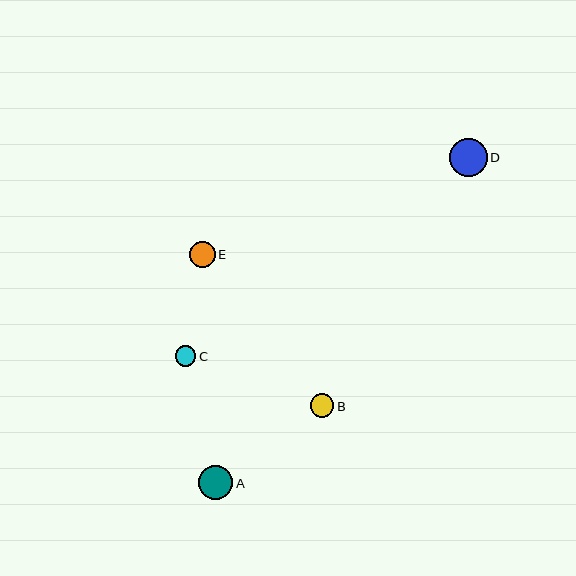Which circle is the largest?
Circle D is the largest with a size of approximately 38 pixels.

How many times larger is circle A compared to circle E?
Circle A is approximately 1.3 times the size of circle E.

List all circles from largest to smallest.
From largest to smallest: D, A, E, B, C.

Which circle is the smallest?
Circle C is the smallest with a size of approximately 21 pixels.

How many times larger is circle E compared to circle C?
Circle E is approximately 1.2 times the size of circle C.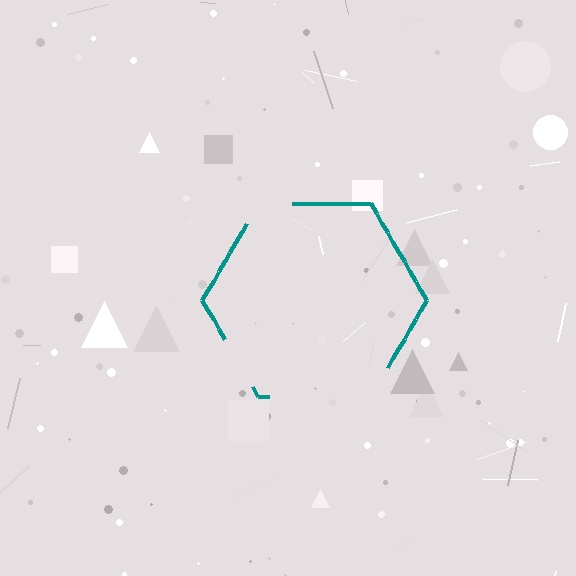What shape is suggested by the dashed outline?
The dashed outline suggests a hexagon.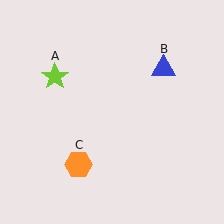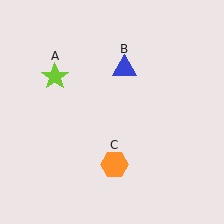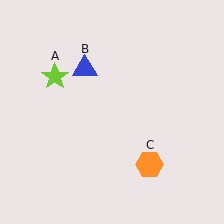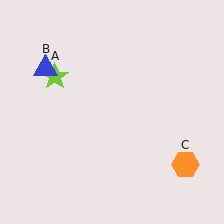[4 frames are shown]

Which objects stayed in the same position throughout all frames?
Lime star (object A) remained stationary.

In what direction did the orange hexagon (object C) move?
The orange hexagon (object C) moved right.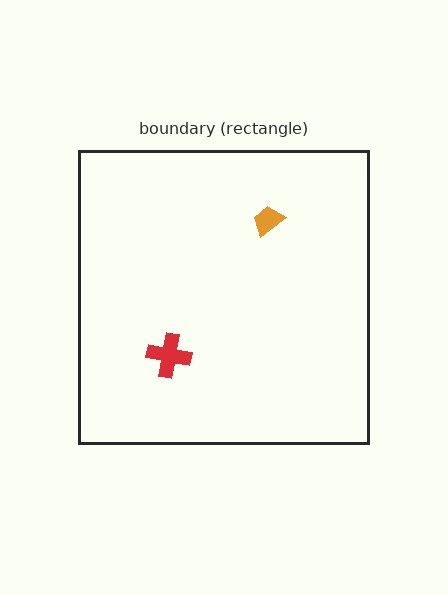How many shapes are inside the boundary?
2 inside, 0 outside.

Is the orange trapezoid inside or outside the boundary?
Inside.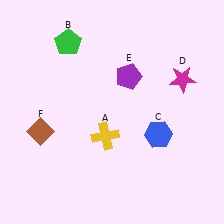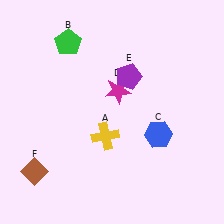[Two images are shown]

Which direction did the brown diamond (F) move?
The brown diamond (F) moved down.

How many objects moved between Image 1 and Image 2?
2 objects moved between the two images.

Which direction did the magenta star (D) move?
The magenta star (D) moved left.